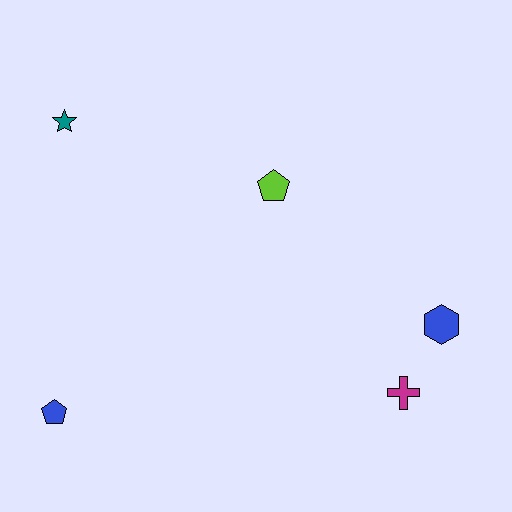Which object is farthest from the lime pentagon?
The blue pentagon is farthest from the lime pentagon.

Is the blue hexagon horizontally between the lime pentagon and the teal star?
No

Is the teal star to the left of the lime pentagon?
Yes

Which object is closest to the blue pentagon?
The teal star is closest to the blue pentagon.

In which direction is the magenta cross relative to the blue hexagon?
The magenta cross is below the blue hexagon.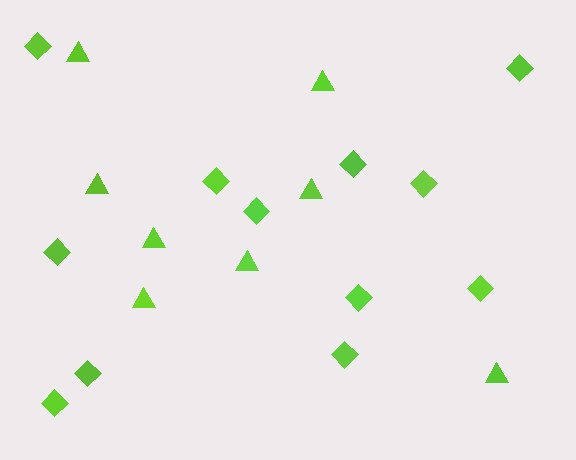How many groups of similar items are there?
There are 2 groups: one group of diamonds (12) and one group of triangles (8).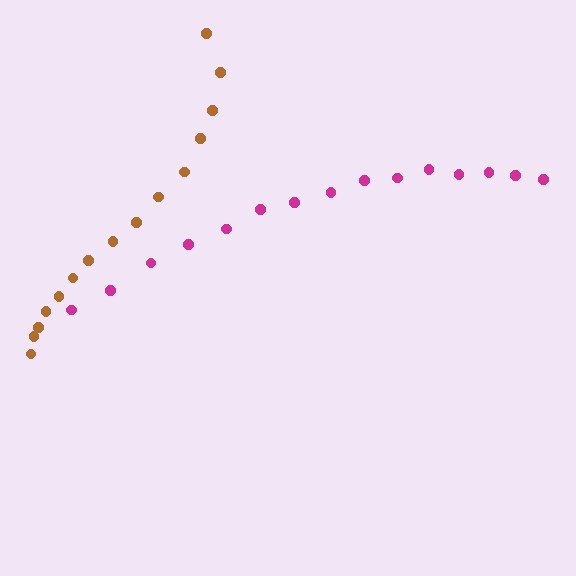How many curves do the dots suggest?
There are 2 distinct paths.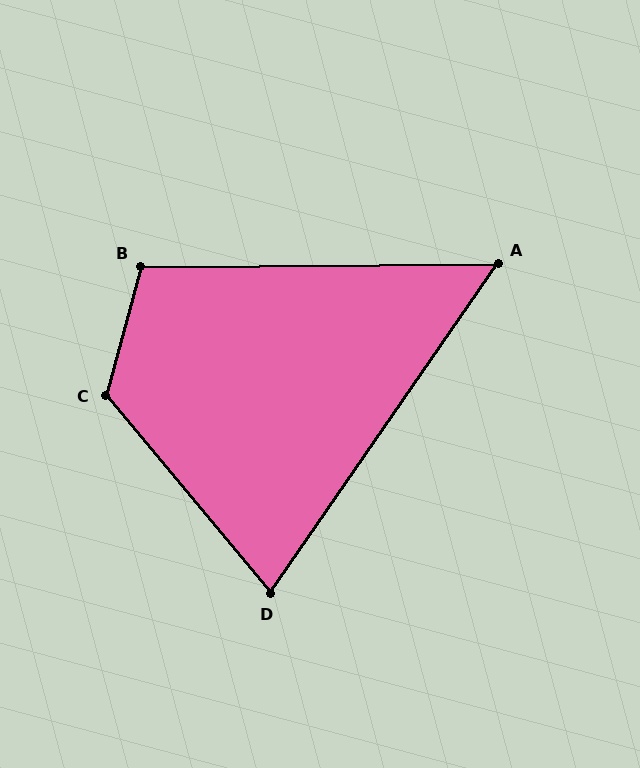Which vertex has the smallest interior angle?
A, at approximately 55 degrees.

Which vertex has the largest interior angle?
C, at approximately 125 degrees.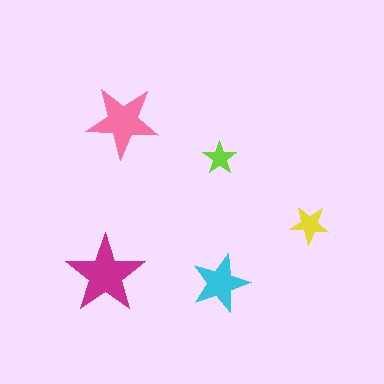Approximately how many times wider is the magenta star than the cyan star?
About 1.5 times wider.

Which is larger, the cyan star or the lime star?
The cyan one.